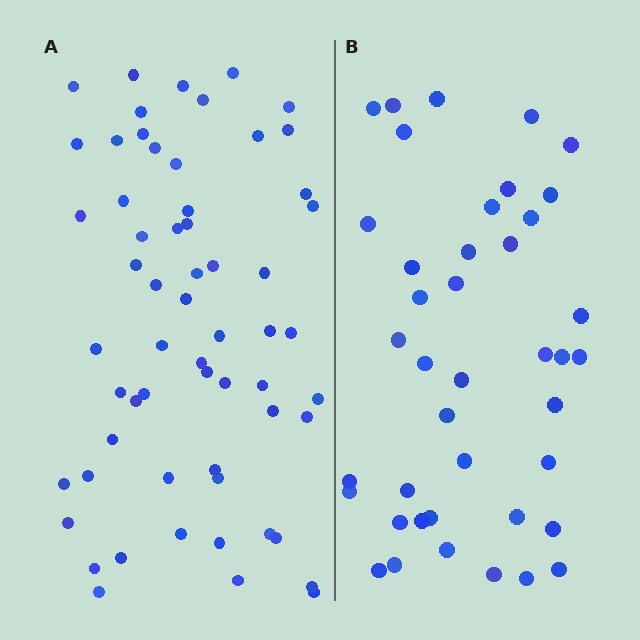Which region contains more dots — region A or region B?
Region A (the left region) has more dots.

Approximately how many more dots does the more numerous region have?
Region A has approximately 20 more dots than region B.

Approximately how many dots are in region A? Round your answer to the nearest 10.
About 60 dots.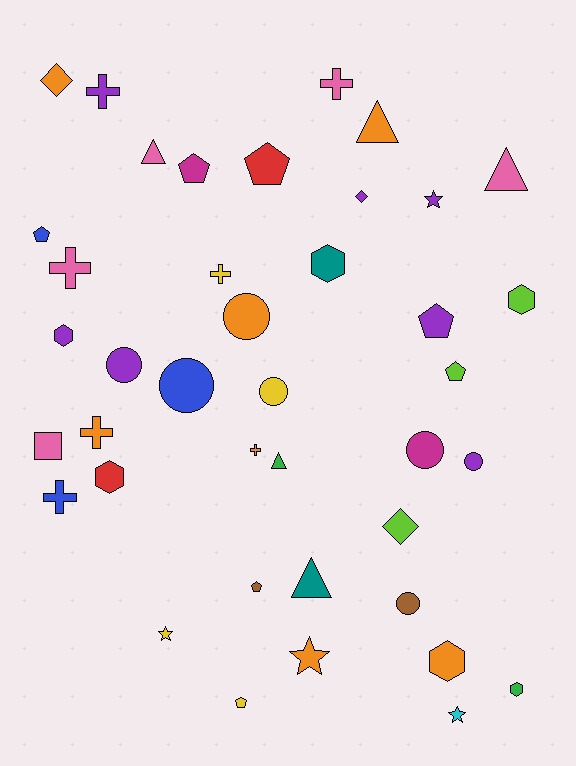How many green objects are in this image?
There are 2 green objects.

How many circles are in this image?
There are 7 circles.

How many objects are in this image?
There are 40 objects.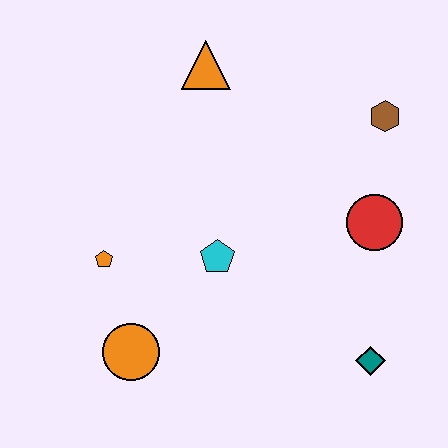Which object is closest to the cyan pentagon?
The orange pentagon is closest to the cyan pentagon.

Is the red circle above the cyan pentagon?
Yes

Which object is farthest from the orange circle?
The brown hexagon is farthest from the orange circle.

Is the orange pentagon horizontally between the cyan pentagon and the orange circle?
No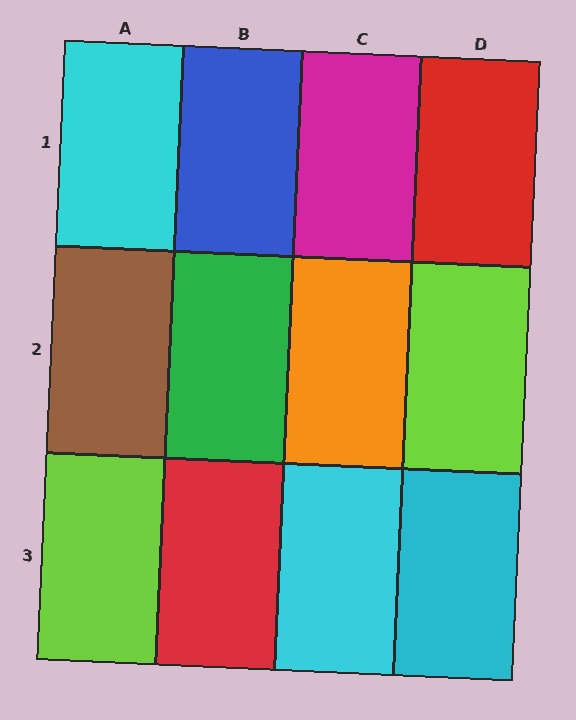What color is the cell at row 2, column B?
Green.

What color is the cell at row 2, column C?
Orange.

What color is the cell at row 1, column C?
Magenta.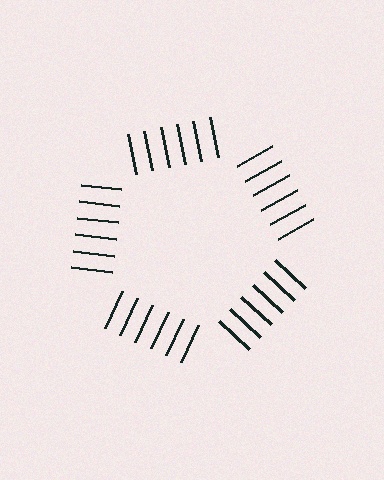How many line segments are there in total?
30 — 6 along each of the 5 edges.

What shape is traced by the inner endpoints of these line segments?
An illusory pentagon — the line segments terminate on its edges but no continuous stroke is drawn.